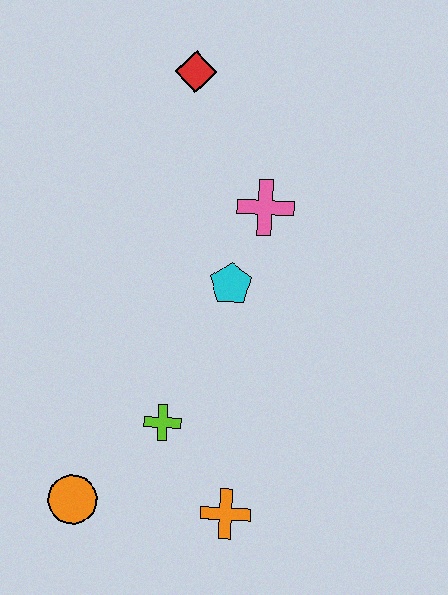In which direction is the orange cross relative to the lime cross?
The orange cross is below the lime cross.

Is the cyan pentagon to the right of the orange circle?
Yes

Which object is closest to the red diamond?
The pink cross is closest to the red diamond.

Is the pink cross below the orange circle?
No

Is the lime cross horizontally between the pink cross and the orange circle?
Yes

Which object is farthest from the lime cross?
The red diamond is farthest from the lime cross.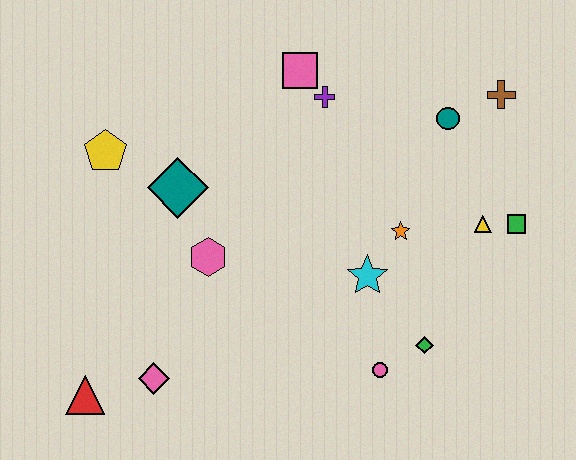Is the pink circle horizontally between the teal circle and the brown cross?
No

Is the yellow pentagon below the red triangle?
No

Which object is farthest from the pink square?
The red triangle is farthest from the pink square.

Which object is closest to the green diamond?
The pink circle is closest to the green diamond.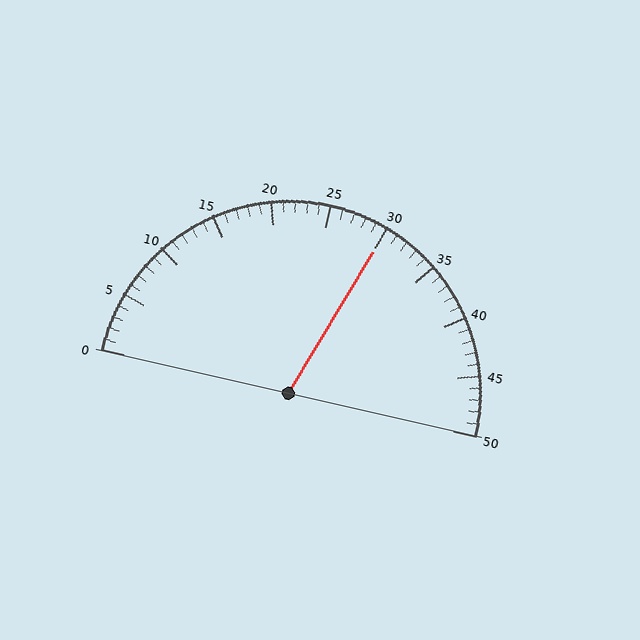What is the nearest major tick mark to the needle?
The nearest major tick mark is 30.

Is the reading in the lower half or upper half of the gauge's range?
The reading is in the upper half of the range (0 to 50).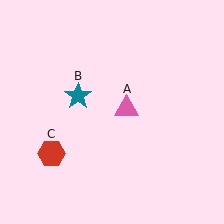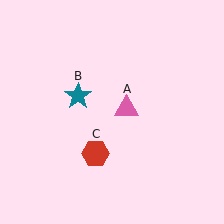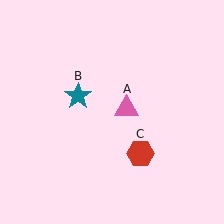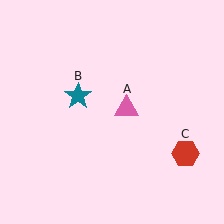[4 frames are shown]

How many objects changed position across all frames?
1 object changed position: red hexagon (object C).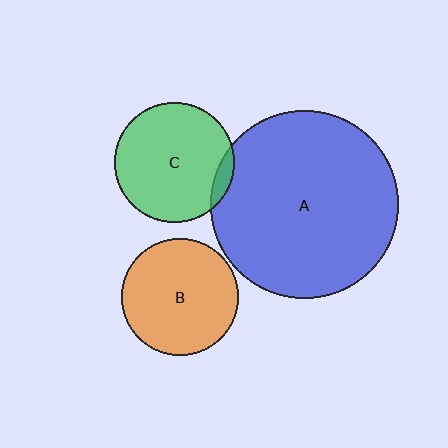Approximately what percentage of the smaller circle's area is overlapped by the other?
Approximately 5%.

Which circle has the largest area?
Circle A (blue).